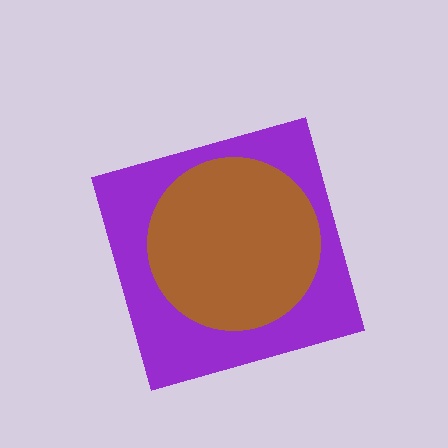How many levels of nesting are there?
2.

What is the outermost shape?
The purple diamond.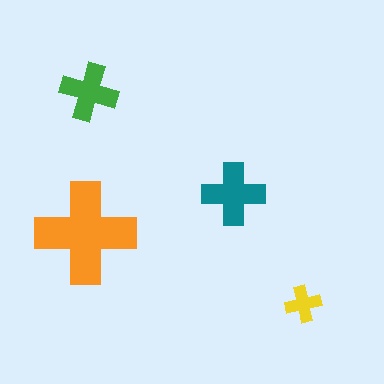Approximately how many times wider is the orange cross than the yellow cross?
About 3 times wider.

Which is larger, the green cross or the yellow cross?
The green one.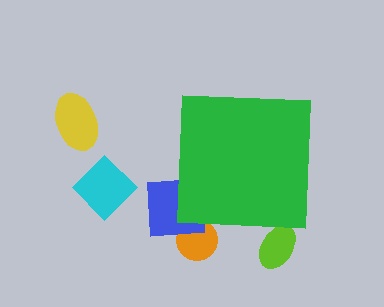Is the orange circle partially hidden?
Yes, the orange circle is partially hidden behind the green square.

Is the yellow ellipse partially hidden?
No, the yellow ellipse is fully visible.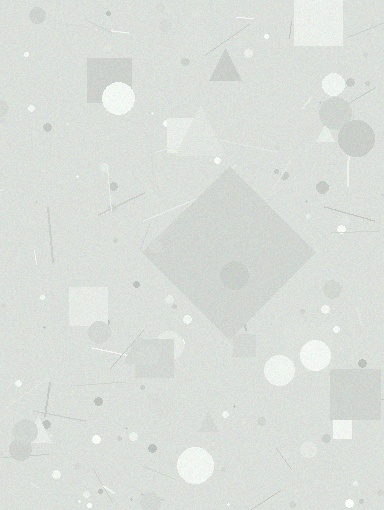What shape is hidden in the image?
A diamond is hidden in the image.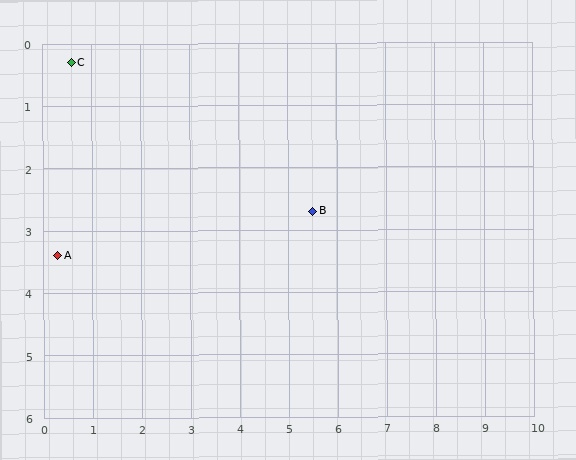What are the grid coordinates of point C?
Point C is at approximately (0.6, 0.3).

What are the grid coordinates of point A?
Point A is at approximately (0.3, 3.4).